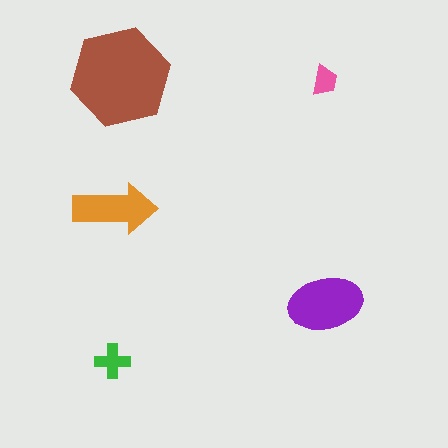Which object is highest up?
The brown hexagon is topmost.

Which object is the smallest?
The pink trapezoid.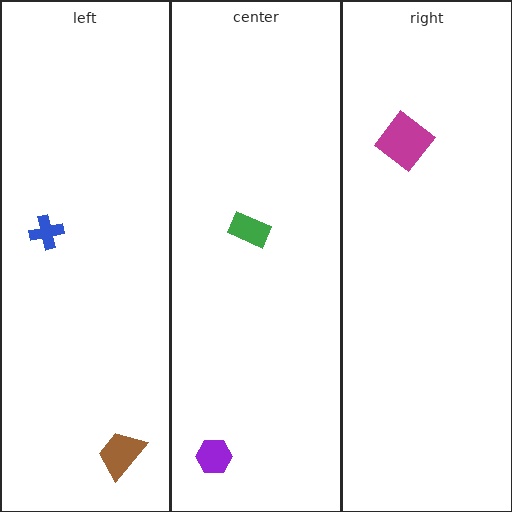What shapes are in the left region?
The blue cross, the brown trapezoid.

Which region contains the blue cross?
The left region.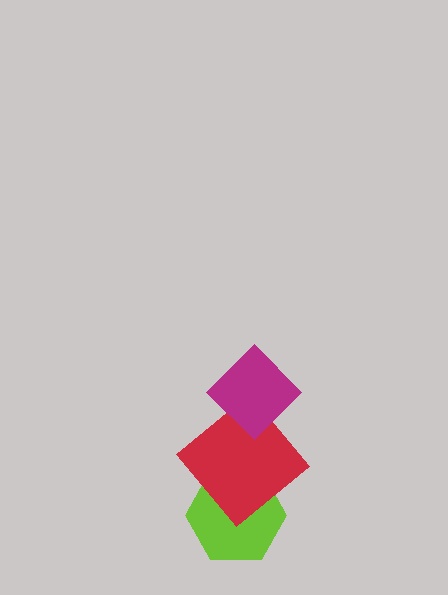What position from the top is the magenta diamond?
The magenta diamond is 1st from the top.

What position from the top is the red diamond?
The red diamond is 2nd from the top.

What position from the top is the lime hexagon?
The lime hexagon is 3rd from the top.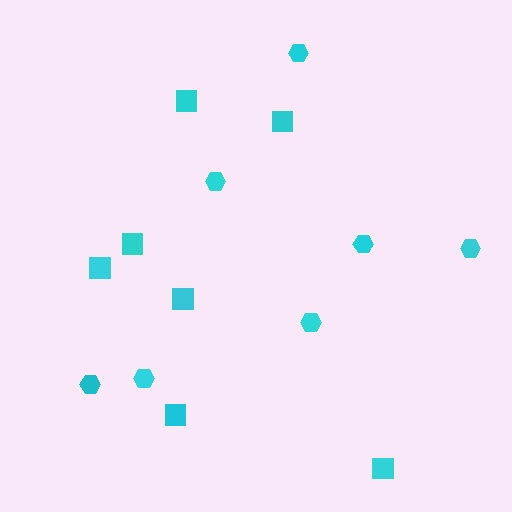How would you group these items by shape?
There are 2 groups: one group of hexagons (7) and one group of squares (7).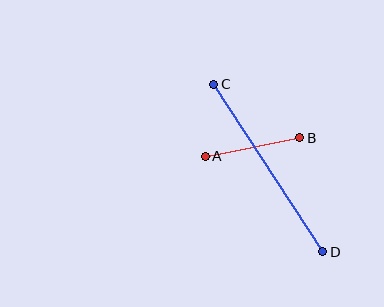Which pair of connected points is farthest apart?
Points C and D are farthest apart.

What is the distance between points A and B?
The distance is approximately 96 pixels.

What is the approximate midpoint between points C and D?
The midpoint is at approximately (268, 168) pixels.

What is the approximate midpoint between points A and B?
The midpoint is at approximately (252, 147) pixels.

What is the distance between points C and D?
The distance is approximately 200 pixels.